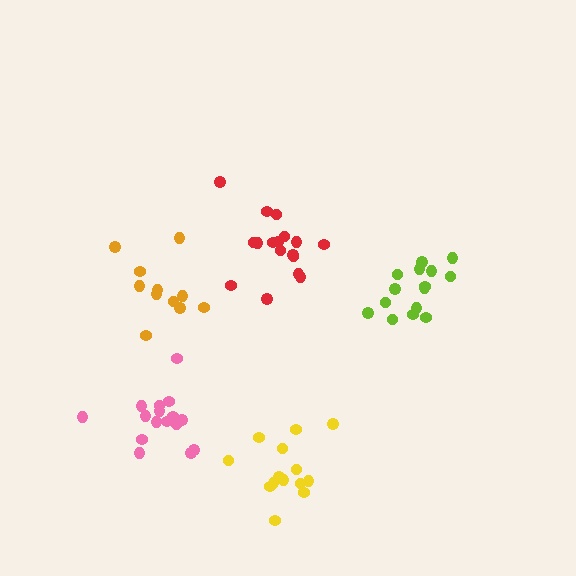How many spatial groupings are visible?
There are 5 spatial groupings.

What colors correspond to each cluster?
The clusters are colored: pink, orange, red, lime, yellow.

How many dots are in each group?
Group 1: 16 dots, Group 2: 11 dots, Group 3: 17 dots, Group 4: 15 dots, Group 5: 14 dots (73 total).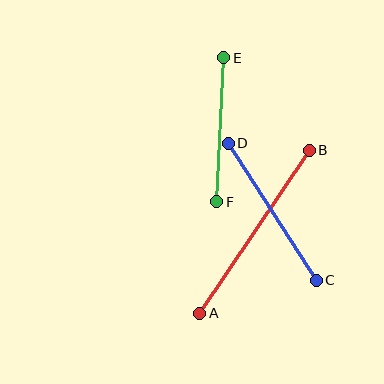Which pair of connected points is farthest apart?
Points A and B are farthest apart.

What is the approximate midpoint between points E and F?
The midpoint is at approximately (220, 130) pixels.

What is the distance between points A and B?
The distance is approximately 196 pixels.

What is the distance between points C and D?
The distance is approximately 162 pixels.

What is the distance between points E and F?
The distance is approximately 144 pixels.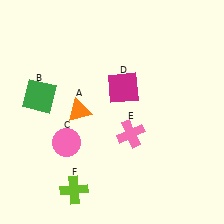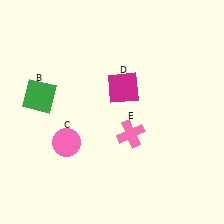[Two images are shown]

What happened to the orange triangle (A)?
The orange triangle (A) was removed in Image 2. It was in the top-left area of Image 1.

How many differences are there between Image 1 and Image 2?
There are 2 differences between the two images.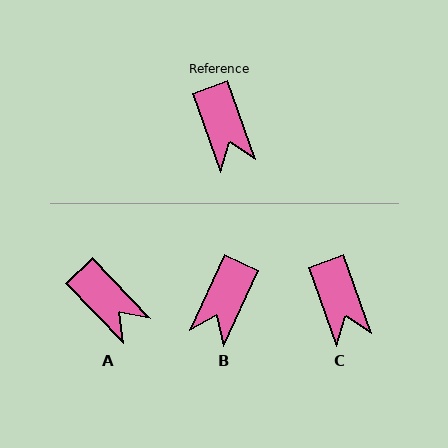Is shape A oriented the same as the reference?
No, it is off by about 24 degrees.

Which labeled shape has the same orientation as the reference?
C.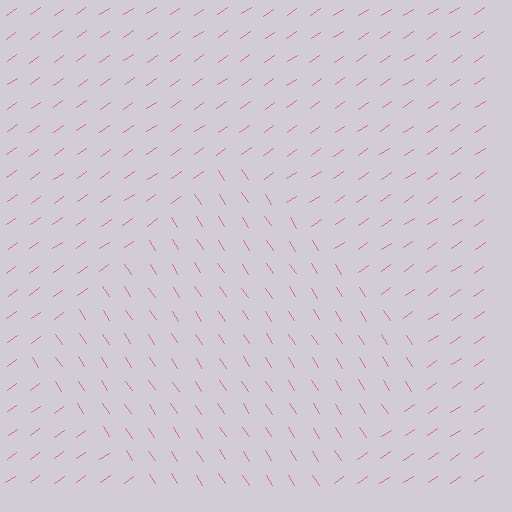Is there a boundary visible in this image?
Yes, there is a texture boundary formed by a change in line orientation.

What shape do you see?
I see a diamond.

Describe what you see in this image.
The image is filled with small pink line segments. A diamond region in the image has lines oriented differently from the surrounding lines, creating a visible texture boundary.